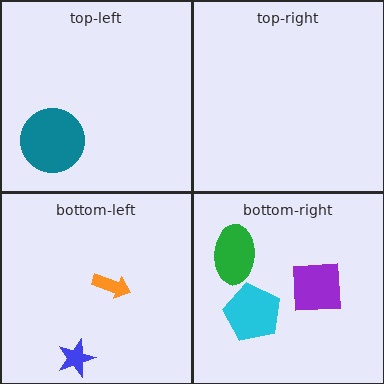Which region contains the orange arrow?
The bottom-left region.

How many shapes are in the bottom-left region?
2.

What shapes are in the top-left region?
The teal circle.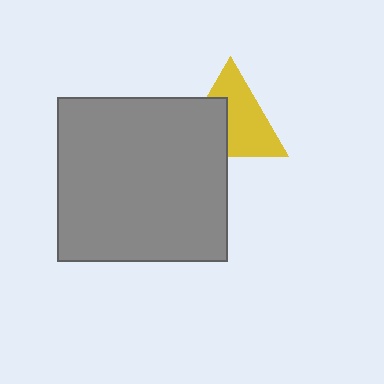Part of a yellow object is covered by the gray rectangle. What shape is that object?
It is a triangle.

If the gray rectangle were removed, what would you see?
You would see the complete yellow triangle.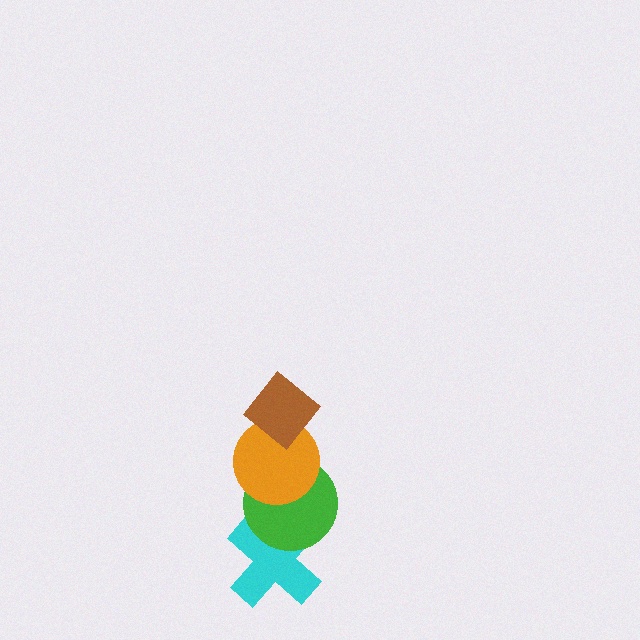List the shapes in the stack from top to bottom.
From top to bottom: the brown diamond, the orange circle, the green circle, the cyan cross.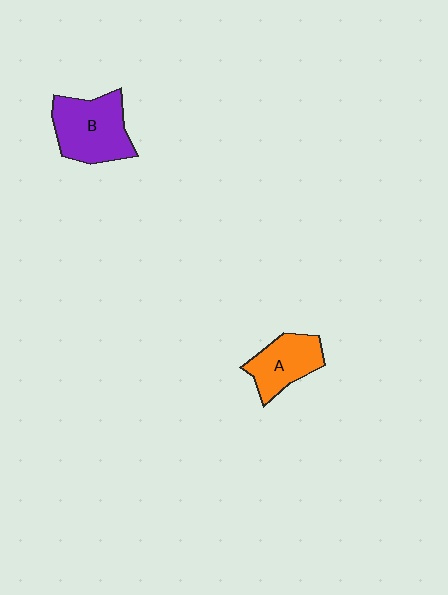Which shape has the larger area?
Shape B (purple).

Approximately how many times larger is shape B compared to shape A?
Approximately 1.4 times.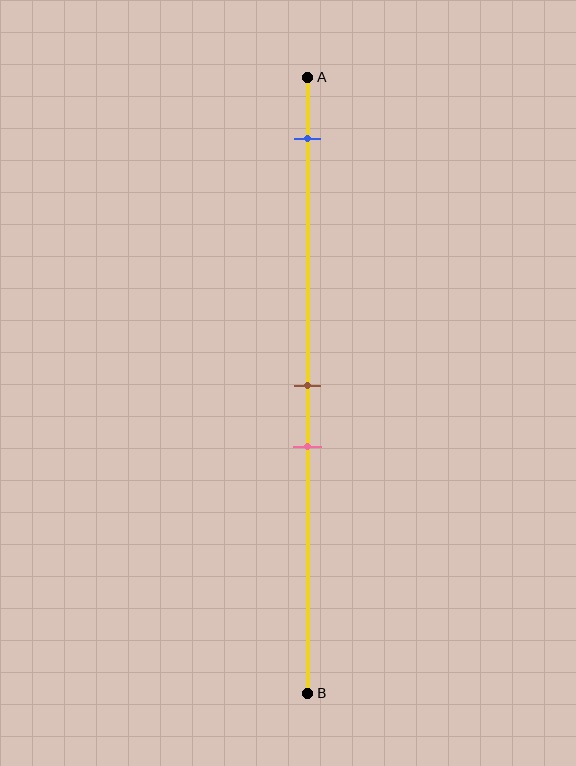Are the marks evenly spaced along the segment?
No, the marks are not evenly spaced.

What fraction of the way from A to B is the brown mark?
The brown mark is approximately 50% (0.5) of the way from A to B.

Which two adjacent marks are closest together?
The brown and pink marks are the closest adjacent pair.